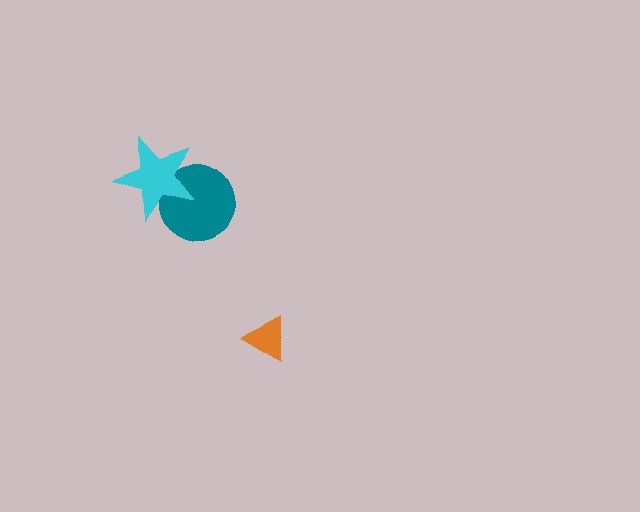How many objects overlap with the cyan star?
1 object overlaps with the cyan star.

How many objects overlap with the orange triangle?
0 objects overlap with the orange triangle.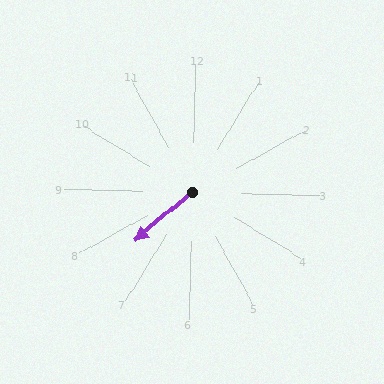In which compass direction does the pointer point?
Southwest.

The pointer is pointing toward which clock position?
Roughly 8 o'clock.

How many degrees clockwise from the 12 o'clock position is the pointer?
Approximately 228 degrees.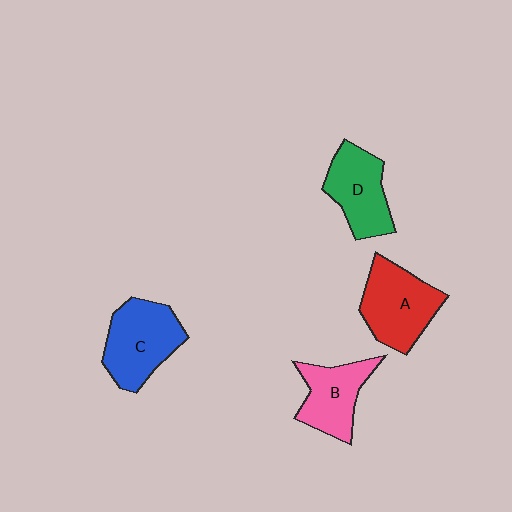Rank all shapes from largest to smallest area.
From largest to smallest: C (blue), A (red), D (green), B (pink).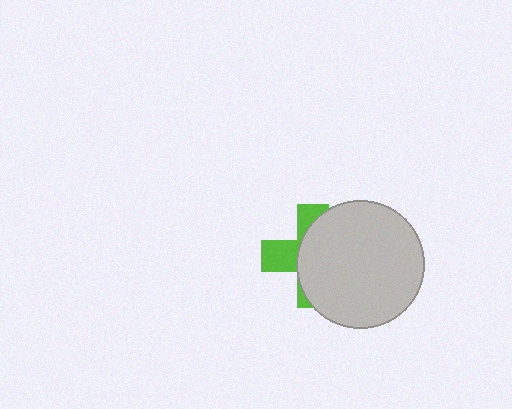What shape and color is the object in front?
The object in front is a light gray circle.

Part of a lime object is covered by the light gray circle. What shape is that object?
It is a cross.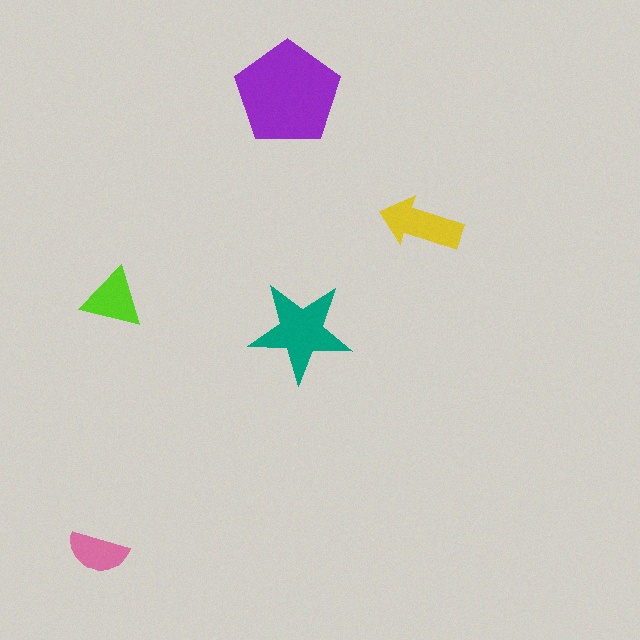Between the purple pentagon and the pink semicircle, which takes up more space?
The purple pentagon.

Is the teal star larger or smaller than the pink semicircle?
Larger.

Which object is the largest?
The purple pentagon.